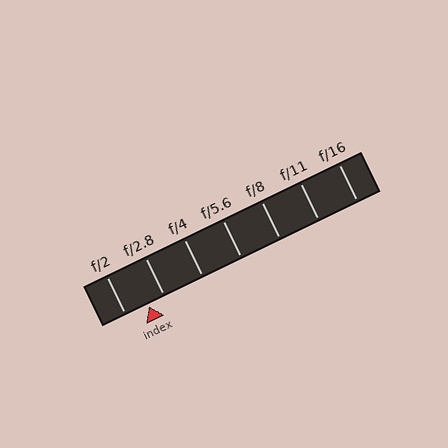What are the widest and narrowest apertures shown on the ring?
The widest aperture shown is f/2 and the narrowest is f/16.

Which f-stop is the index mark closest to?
The index mark is closest to f/2.8.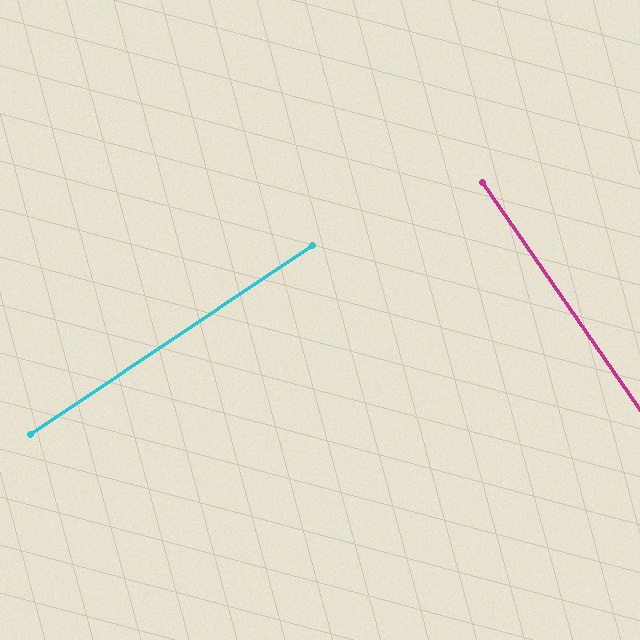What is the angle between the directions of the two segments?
Approximately 89 degrees.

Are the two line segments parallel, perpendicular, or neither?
Perpendicular — they meet at approximately 89°.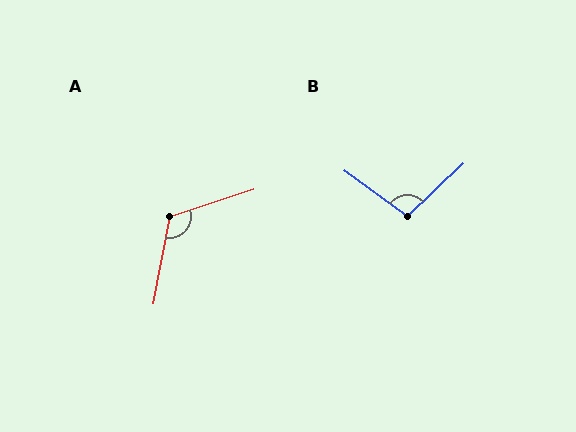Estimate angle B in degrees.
Approximately 101 degrees.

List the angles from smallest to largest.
B (101°), A (119°).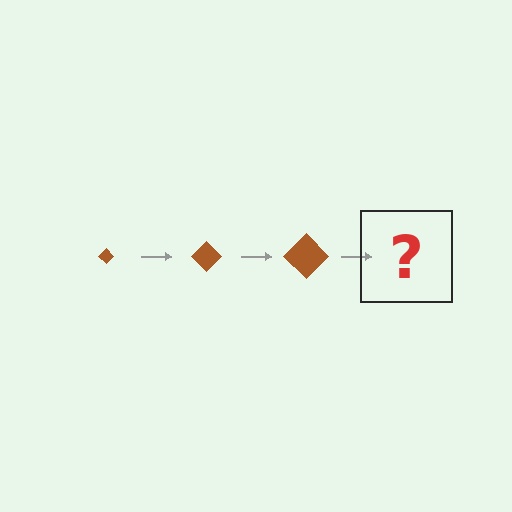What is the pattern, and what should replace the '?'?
The pattern is that the diamond gets progressively larger each step. The '?' should be a brown diamond, larger than the previous one.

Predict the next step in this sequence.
The next step is a brown diamond, larger than the previous one.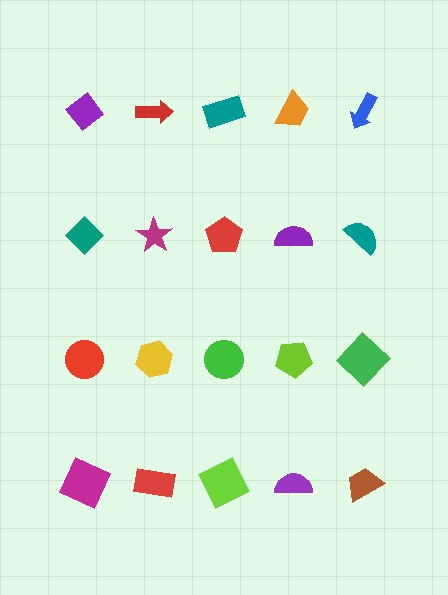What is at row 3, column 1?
A red circle.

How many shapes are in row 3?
5 shapes.